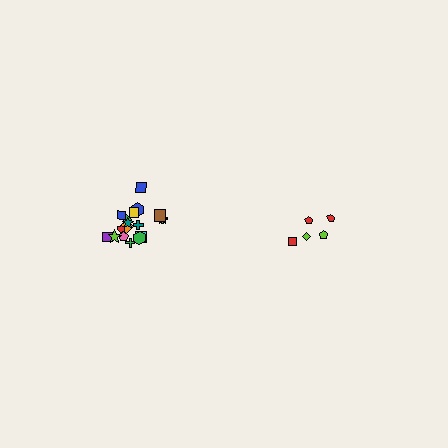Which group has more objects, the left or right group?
The left group.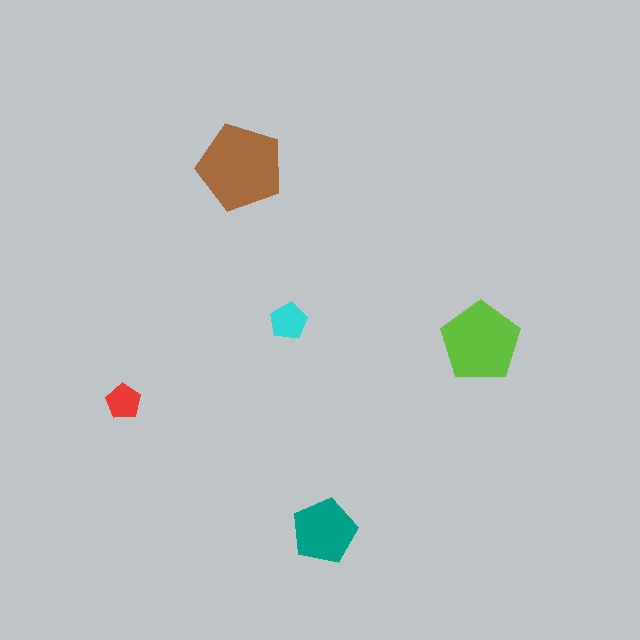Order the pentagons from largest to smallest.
the brown one, the lime one, the teal one, the cyan one, the red one.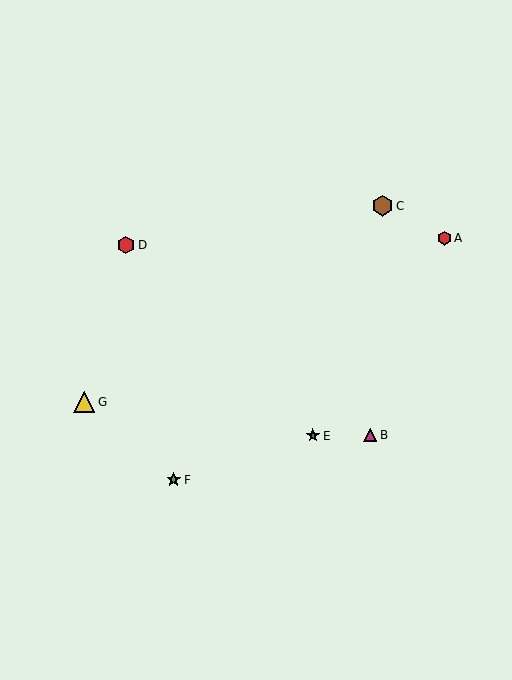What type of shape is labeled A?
Shape A is a red hexagon.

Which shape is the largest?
The yellow triangle (labeled G) is the largest.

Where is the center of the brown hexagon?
The center of the brown hexagon is at (382, 206).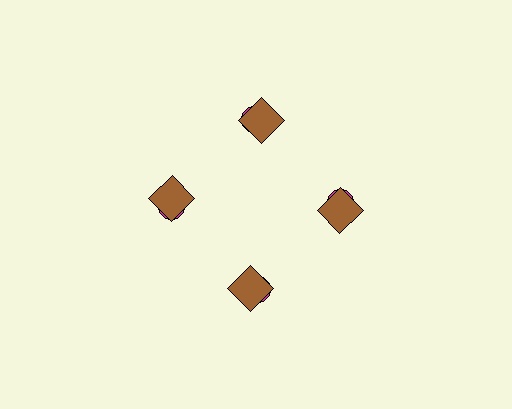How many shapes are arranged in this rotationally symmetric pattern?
There are 8 shapes, arranged in 4 groups of 2.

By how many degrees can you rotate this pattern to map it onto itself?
The pattern maps onto itself every 90 degrees of rotation.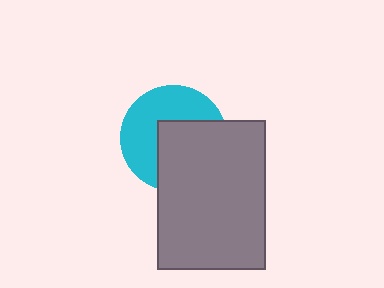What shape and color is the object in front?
The object in front is a gray rectangle.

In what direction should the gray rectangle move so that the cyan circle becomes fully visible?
The gray rectangle should move toward the lower-right. That is the shortest direction to clear the overlap and leave the cyan circle fully visible.